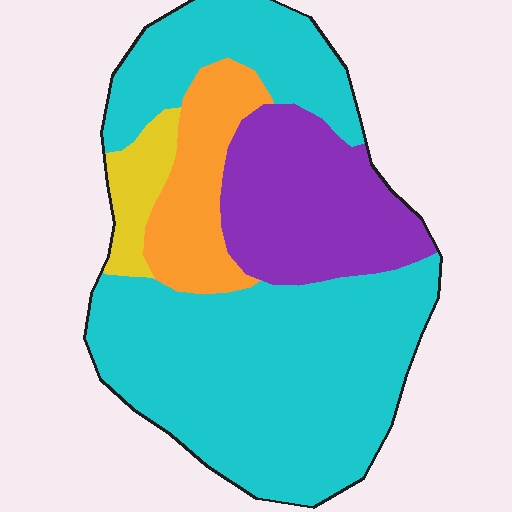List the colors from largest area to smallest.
From largest to smallest: cyan, purple, orange, yellow.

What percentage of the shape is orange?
Orange takes up about one eighth (1/8) of the shape.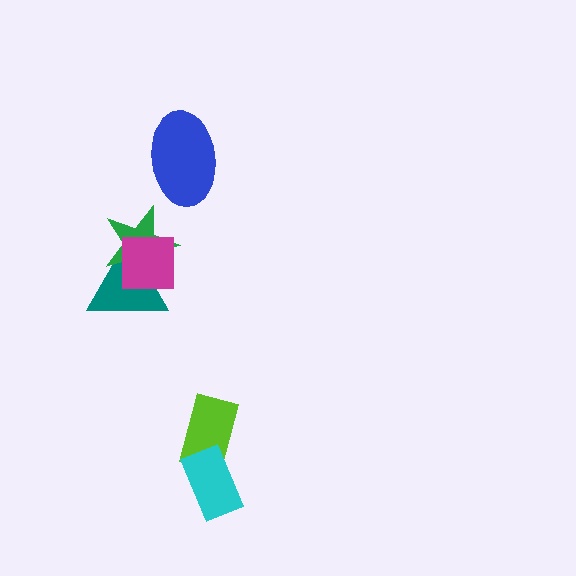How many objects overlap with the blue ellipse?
0 objects overlap with the blue ellipse.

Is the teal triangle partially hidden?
Yes, it is partially covered by another shape.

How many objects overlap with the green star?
2 objects overlap with the green star.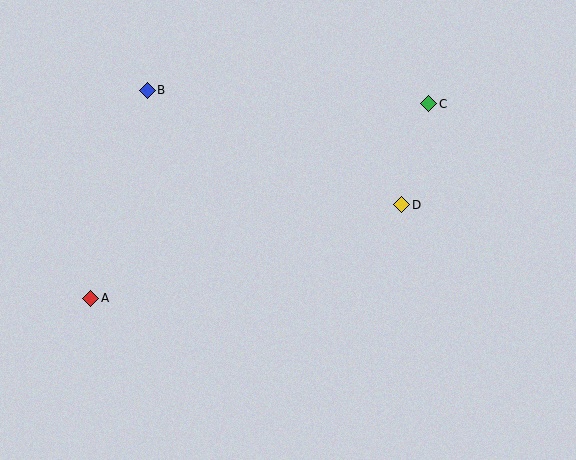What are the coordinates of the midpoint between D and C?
The midpoint between D and C is at (415, 154).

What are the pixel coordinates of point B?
Point B is at (147, 90).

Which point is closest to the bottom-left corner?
Point A is closest to the bottom-left corner.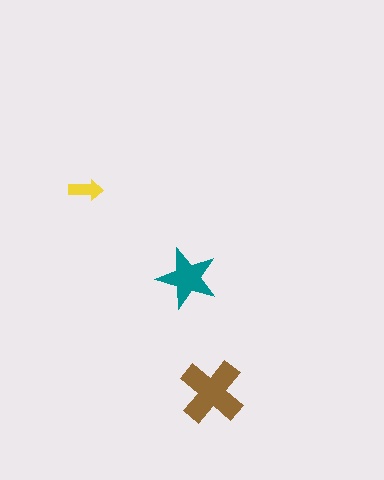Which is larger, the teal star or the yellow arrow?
The teal star.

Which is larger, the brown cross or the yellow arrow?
The brown cross.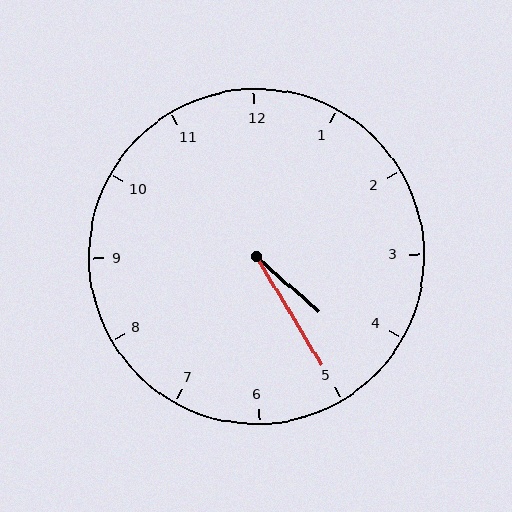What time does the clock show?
4:25.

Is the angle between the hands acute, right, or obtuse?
It is acute.